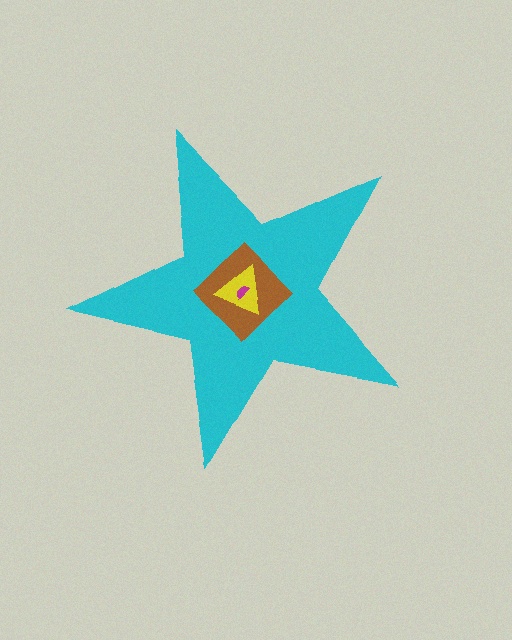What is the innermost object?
The magenta semicircle.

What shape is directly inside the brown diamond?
The yellow triangle.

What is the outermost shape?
The cyan star.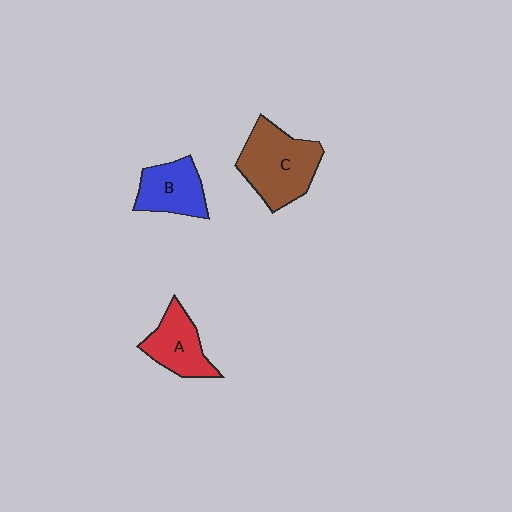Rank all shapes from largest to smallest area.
From largest to smallest: C (brown), B (blue), A (red).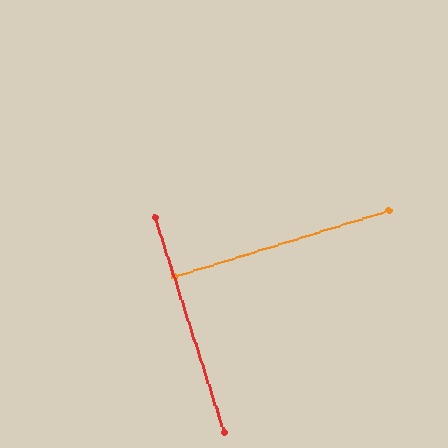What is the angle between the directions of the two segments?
Approximately 89 degrees.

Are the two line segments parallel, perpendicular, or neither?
Perpendicular — they meet at approximately 89°.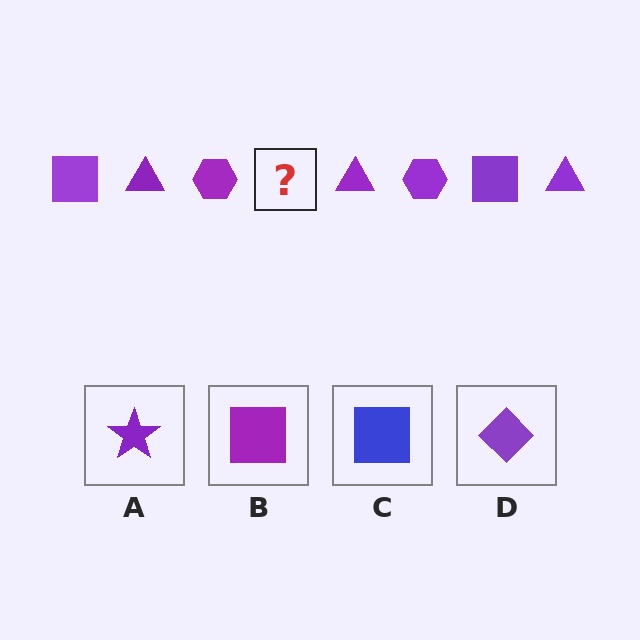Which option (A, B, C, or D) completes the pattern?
B.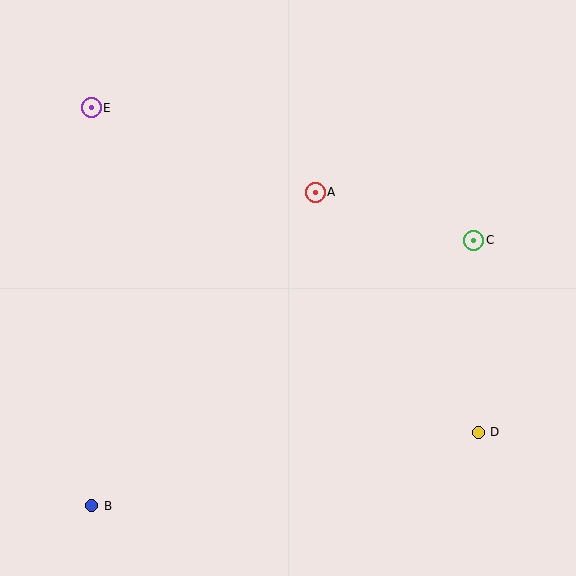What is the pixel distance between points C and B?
The distance between C and B is 465 pixels.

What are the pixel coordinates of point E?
Point E is at (91, 108).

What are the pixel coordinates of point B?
Point B is at (92, 506).